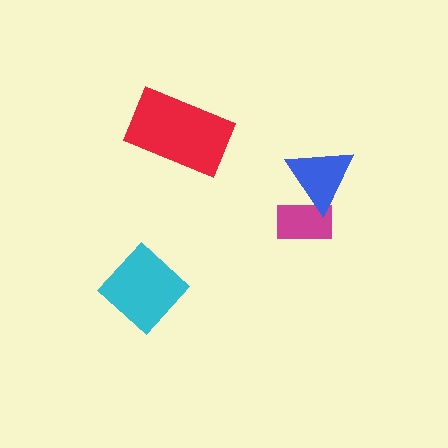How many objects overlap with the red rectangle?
0 objects overlap with the red rectangle.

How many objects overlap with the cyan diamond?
0 objects overlap with the cyan diamond.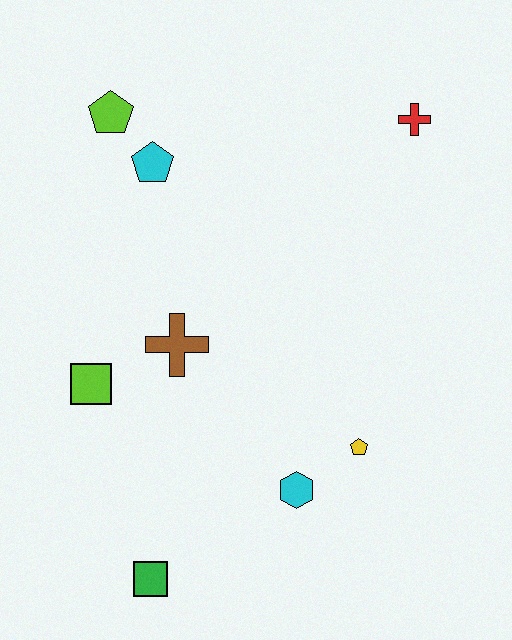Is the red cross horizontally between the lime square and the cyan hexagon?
No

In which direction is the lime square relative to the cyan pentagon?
The lime square is below the cyan pentagon.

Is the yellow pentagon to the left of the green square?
No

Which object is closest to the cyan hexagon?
The yellow pentagon is closest to the cyan hexagon.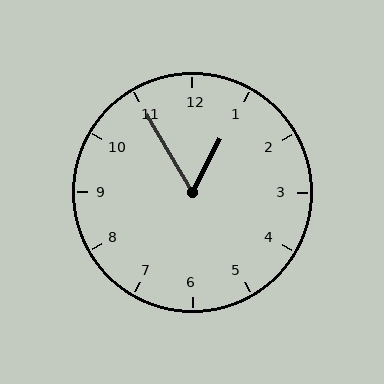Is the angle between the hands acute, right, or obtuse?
It is acute.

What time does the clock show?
12:55.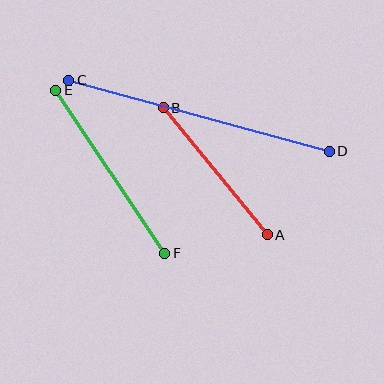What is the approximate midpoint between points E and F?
The midpoint is at approximately (110, 172) pixels.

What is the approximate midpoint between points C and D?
The midpoint is at approximately (199, 116) pixels.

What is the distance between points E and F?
The distance is approximately 197 pixels.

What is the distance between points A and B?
The distance is approximately 164 pixels.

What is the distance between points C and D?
The distance is approximately 269 pixels.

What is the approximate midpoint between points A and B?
The midpoint is at approximately (215, 171) pixels.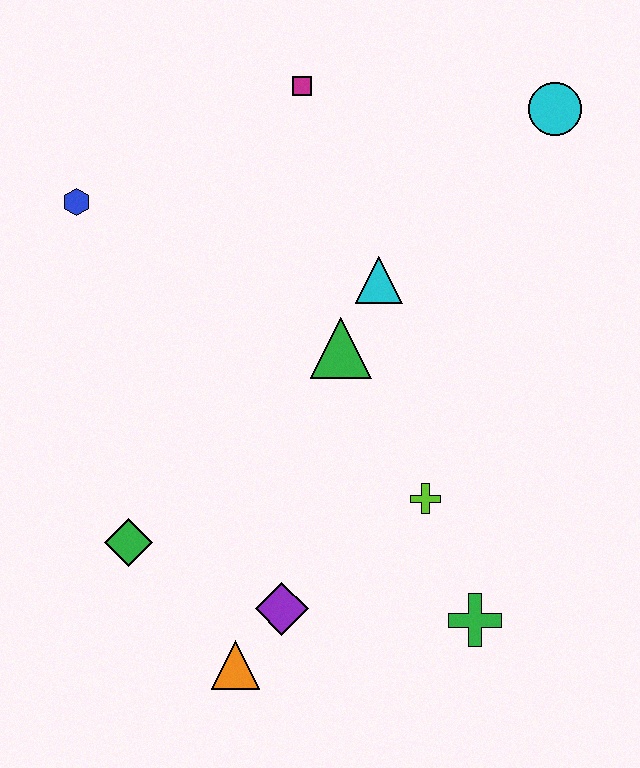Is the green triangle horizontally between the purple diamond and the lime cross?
Yes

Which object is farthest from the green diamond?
The cyan circle is farthest from the green diamond.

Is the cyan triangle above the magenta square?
No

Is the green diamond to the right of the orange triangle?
No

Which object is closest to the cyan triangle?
The green triangle is closest to the cyan triangle.